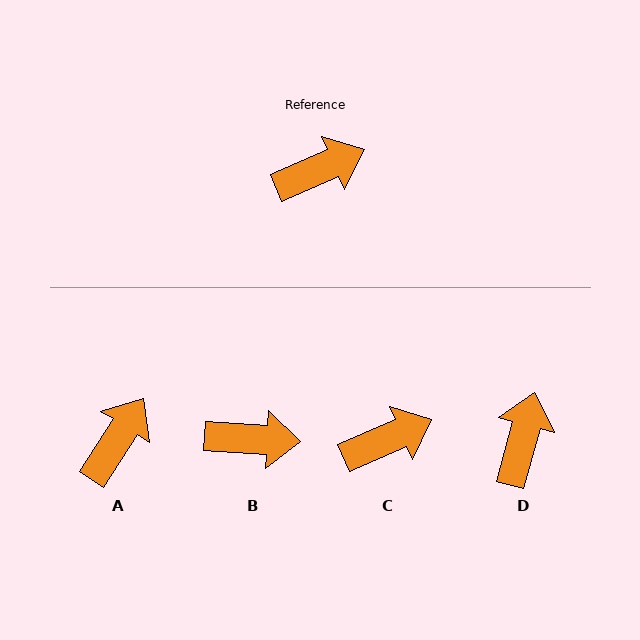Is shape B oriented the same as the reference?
No, it is off by about 27 degrees.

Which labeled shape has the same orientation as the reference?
C.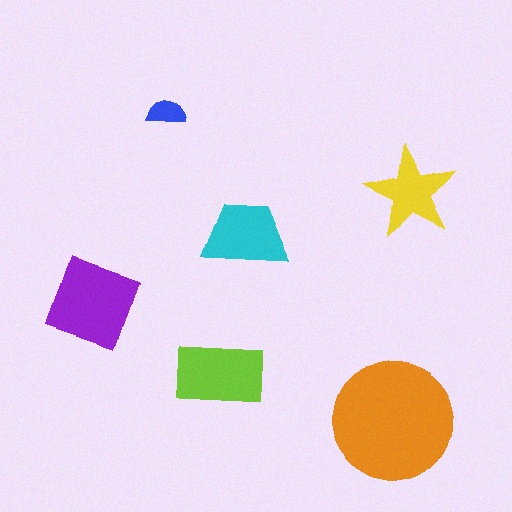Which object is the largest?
The orange circle.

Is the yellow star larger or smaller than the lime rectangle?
Smaller.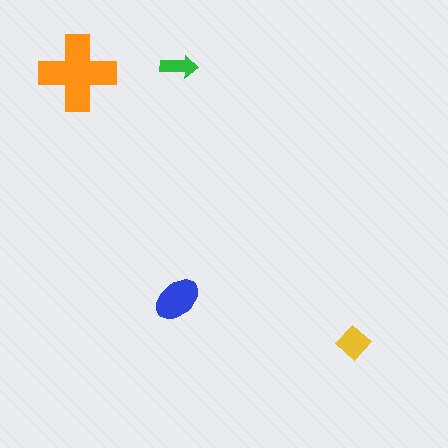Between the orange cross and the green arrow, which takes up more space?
The orange cross.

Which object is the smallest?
The green arrow.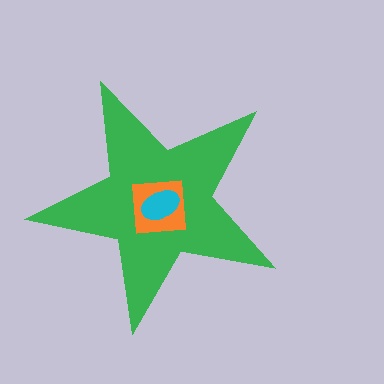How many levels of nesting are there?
3.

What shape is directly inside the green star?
The orange square.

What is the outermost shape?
The green star.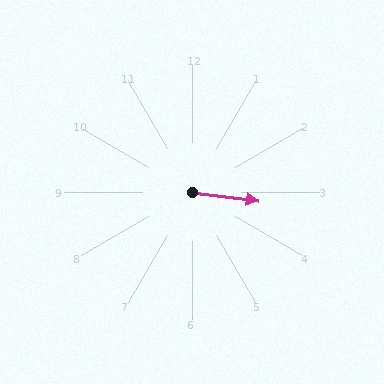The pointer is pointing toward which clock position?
Roughly 3 o'clock.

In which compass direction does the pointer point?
East.